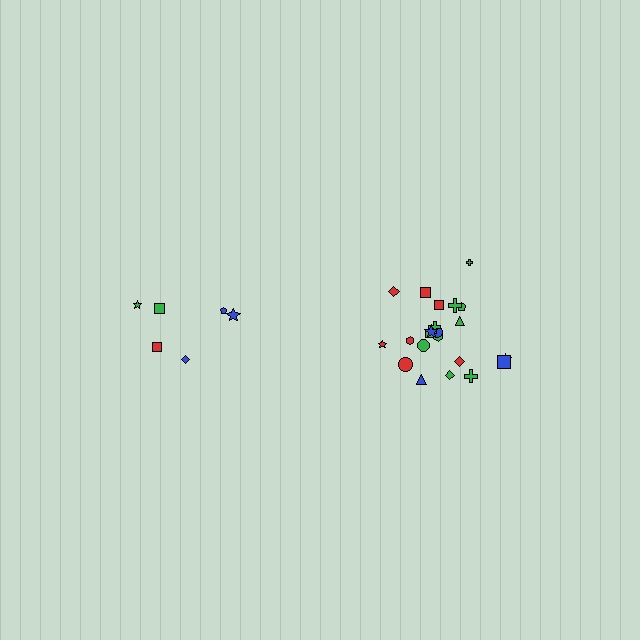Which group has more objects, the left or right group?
The right group.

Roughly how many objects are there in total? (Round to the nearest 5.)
Roughly 30 objects in total.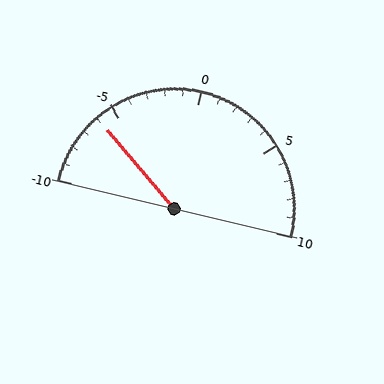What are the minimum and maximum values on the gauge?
The gauge ranges from -10 to 10.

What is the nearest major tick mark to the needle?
The nearest major tick mark is -5.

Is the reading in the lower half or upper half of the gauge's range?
The reading is in the lower half of the range (-10 to 10).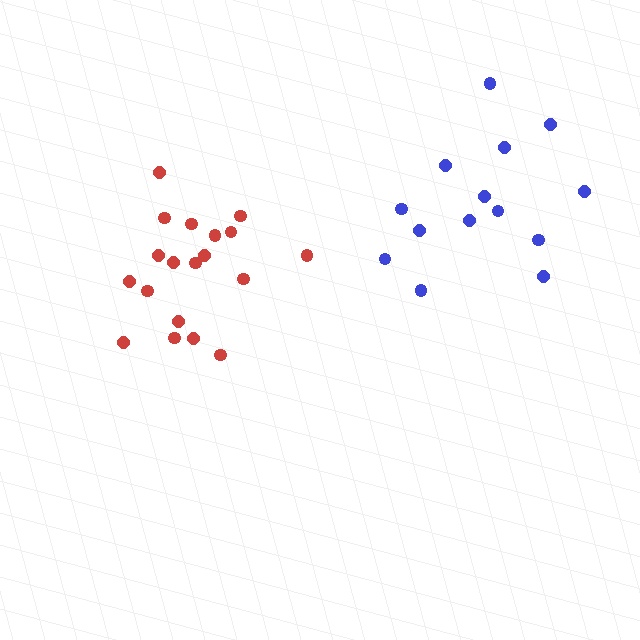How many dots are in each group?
Group 1: 14 dots, Group 2: 19 dots (33 total).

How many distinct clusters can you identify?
There are 2 distinct clusters.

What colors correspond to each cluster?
The clusters are colored: blue, red.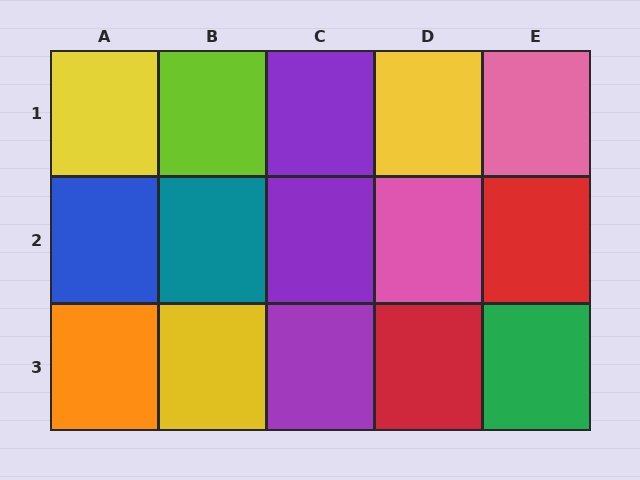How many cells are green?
1 cell is green.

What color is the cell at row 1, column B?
Lime.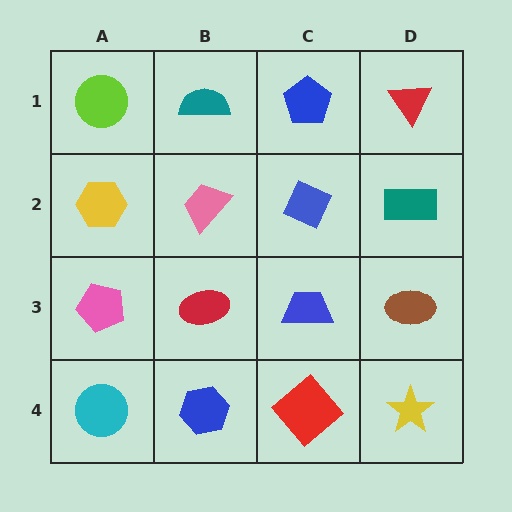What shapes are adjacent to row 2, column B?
A teal semicircle (row 1, column B), a red ellipse (row 3, column B), a yellow hexagon (row 2, column A), a blue diamond (row 2, column C).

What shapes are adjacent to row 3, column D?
A teal rectangle (row 2, column D), a yellow star (row 4, column D), a blue trapezoid (row 3, column C).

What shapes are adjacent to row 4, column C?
A blue trapezoid (row 3, column C), a blue hexagon (row 4, column B), a yellow star (row 4, column D).